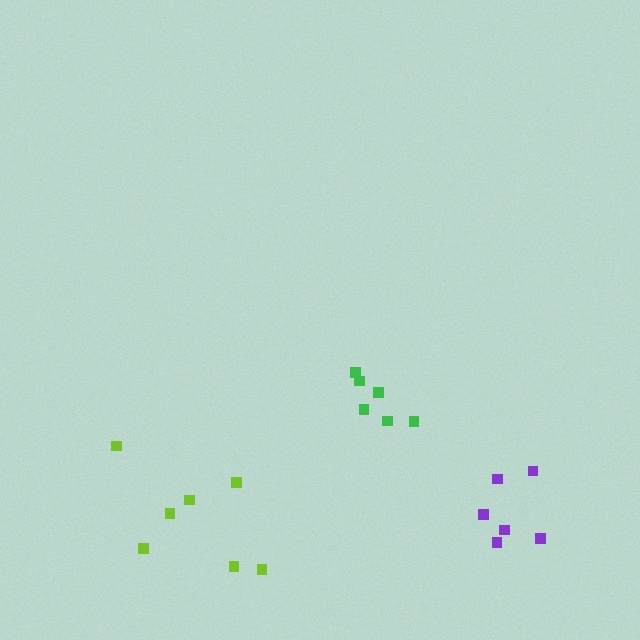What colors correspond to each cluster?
The clusters are colored: green, lime, purple.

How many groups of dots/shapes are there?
There are 3 groups.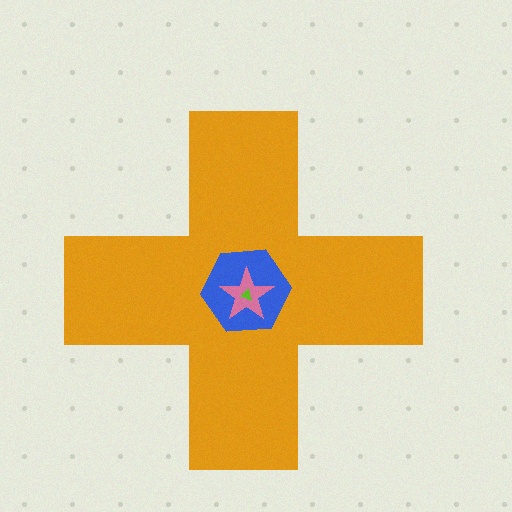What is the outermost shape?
The orange cross.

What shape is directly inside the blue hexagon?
The pink star.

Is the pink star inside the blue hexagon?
Yes.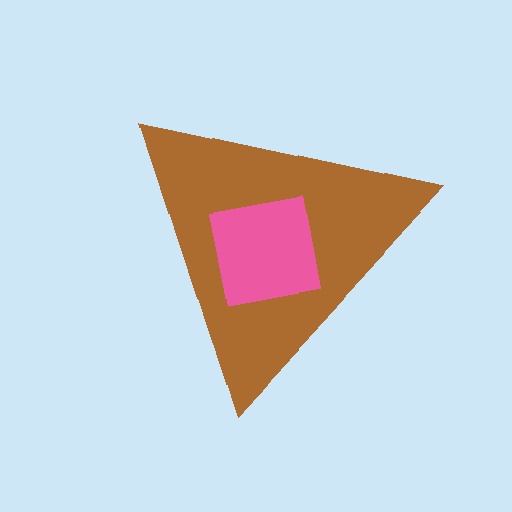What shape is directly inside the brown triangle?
The pink square.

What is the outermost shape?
The brown triangle.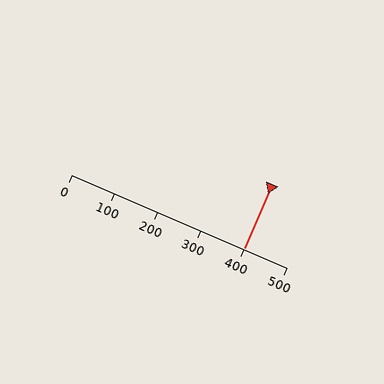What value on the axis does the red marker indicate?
The marker indicates approximately 400.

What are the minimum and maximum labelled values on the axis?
The axis runs from 0 to 500.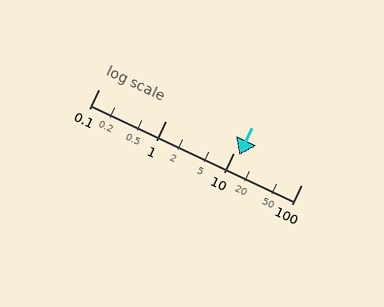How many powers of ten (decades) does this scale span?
The scale spans 3 decades, from 0.1 to 100.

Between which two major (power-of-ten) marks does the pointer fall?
The pointer is between 10 and 100.